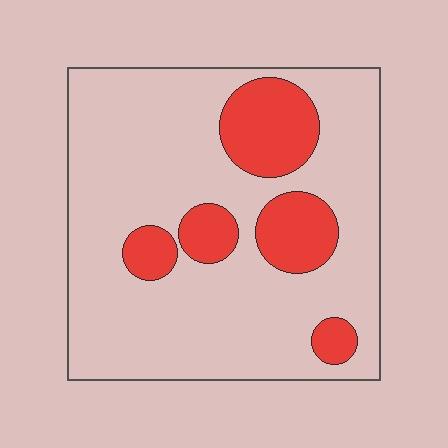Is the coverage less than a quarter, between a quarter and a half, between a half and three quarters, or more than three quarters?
Less than a quarter.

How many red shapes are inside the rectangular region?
5.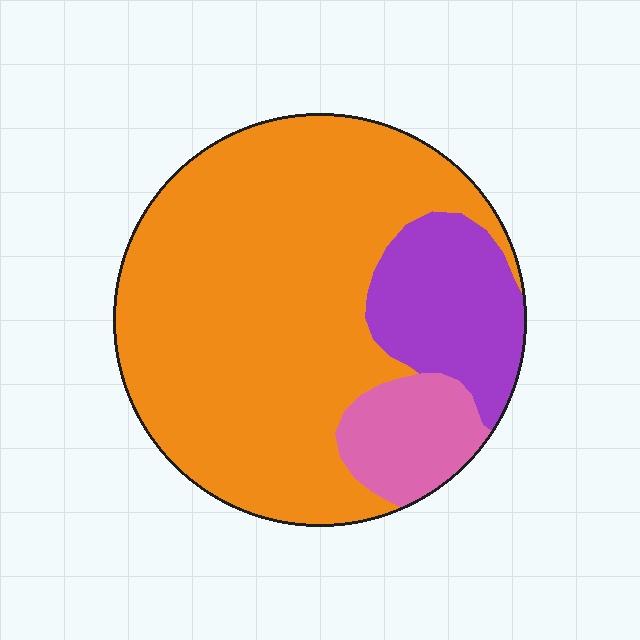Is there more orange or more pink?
Orange.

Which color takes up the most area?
Orange, at roughly 70%.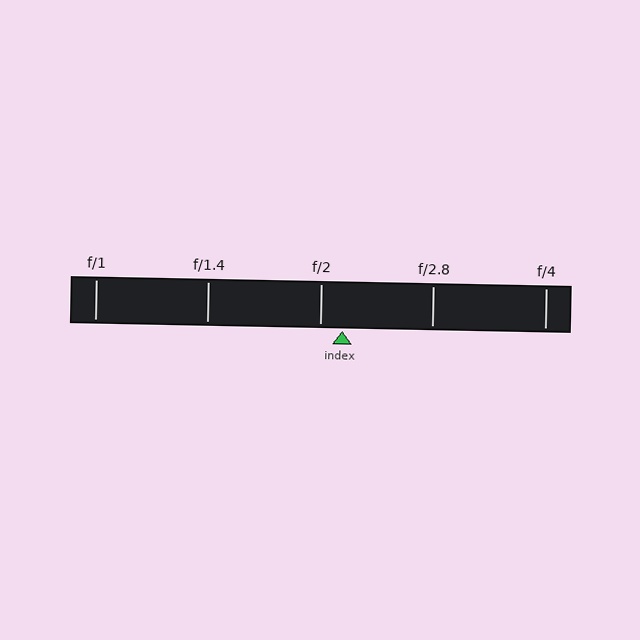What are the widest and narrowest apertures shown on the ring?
The widest aperture shown is f/1 and the narrowest is f/4.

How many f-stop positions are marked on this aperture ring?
There are 5 f-stop positions marked.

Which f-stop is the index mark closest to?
The index mark is closest to f/2.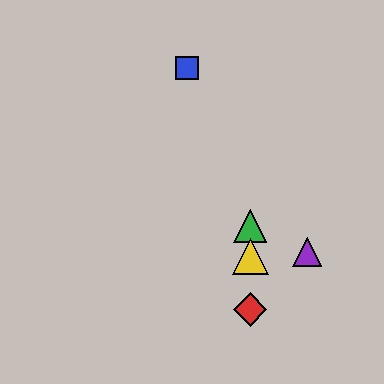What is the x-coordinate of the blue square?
The blue square is at x≈187.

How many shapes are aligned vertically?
3 shapes (the red diamond, the green triangle, the yellow triangle) are aligned vertically.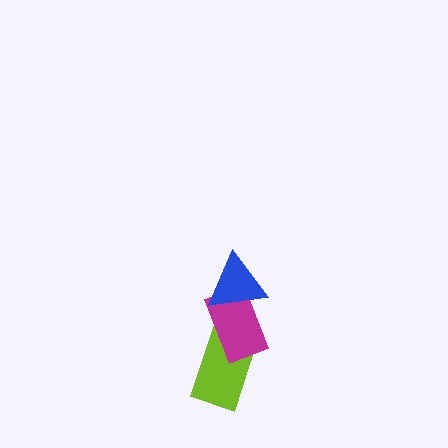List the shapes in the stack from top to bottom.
From top to bottom: the blue triangle, the magenta rectangle, the lime rectangle.